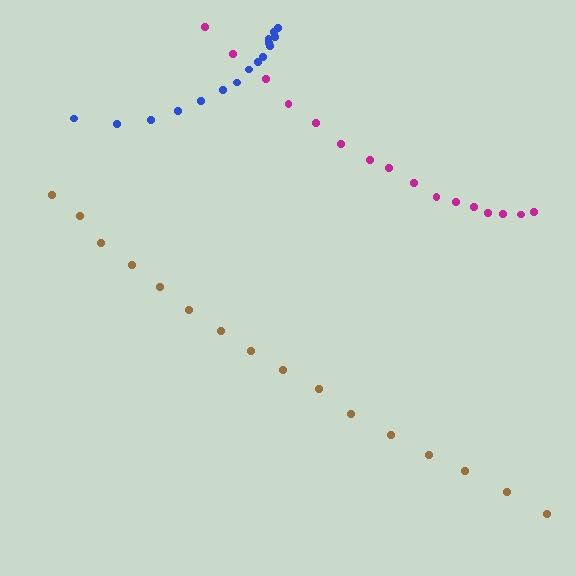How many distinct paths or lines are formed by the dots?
There are 3 distinct paths.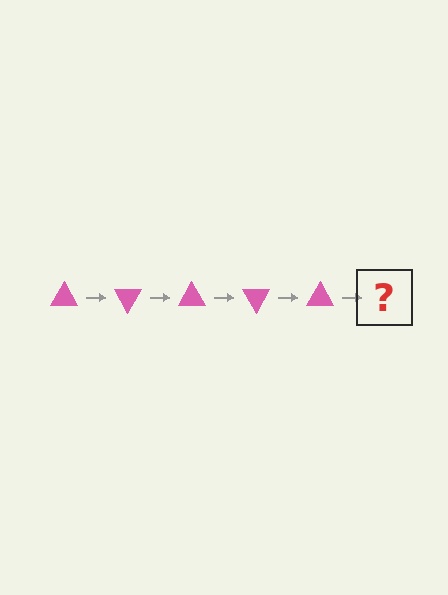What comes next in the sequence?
The next element should be a pink triangle rotated 300 degrees.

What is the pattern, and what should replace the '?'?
The pattern is that the triangle rotates 60 degrees each step. The '?' should be a pink triangle rotated 300 degrees.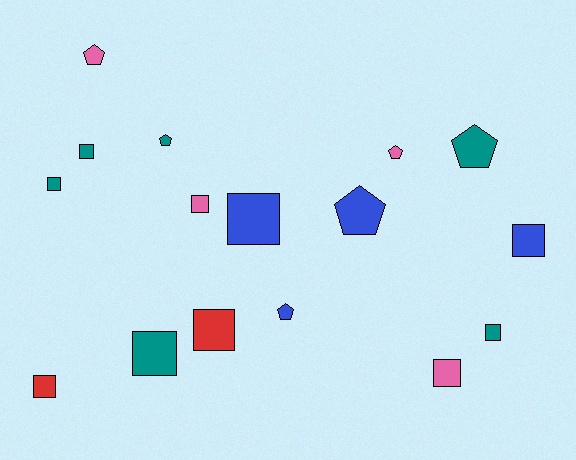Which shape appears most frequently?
Square, with 10 objects.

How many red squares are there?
There are 2 red squares.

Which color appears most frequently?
Teal, with 6 objects.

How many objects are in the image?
There are 16 objects.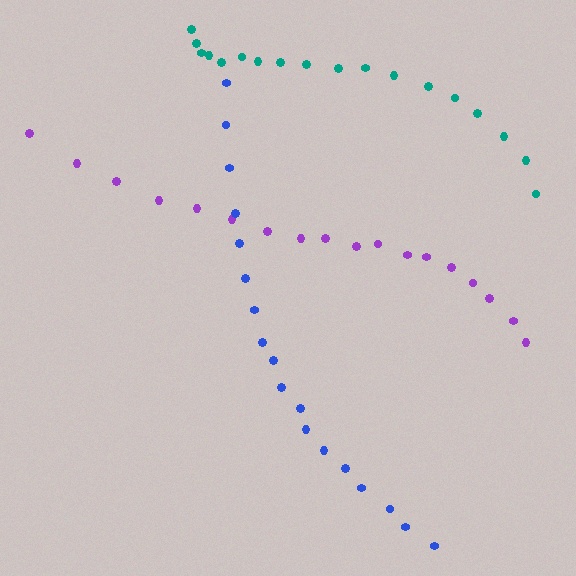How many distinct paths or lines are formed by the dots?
There are 3 distinct paths.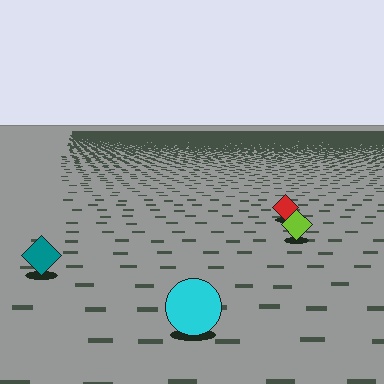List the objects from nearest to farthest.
From nearest to farthest: the cyan circle, the teal diamond, the lime diamond, the red diamond.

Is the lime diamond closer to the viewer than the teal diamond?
No. The teal diamond is closer — you can tell from the texture gradient: the ground texture is coarser near it.